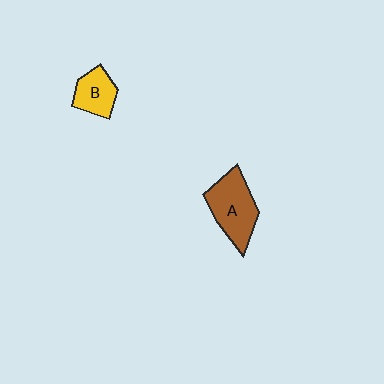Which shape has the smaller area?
Shape B (yellow).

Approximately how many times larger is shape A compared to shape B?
Approximately 1.7 times.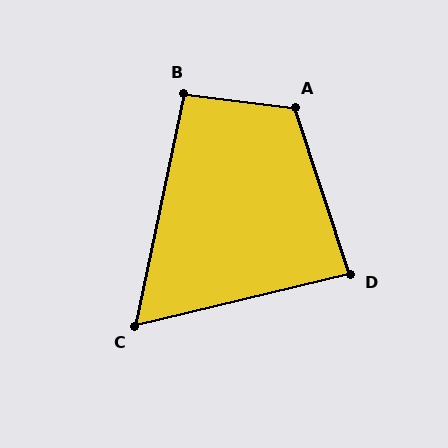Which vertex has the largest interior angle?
A, at approximately 116 degrees.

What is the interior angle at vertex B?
Approximately 95 degrees (approximately right).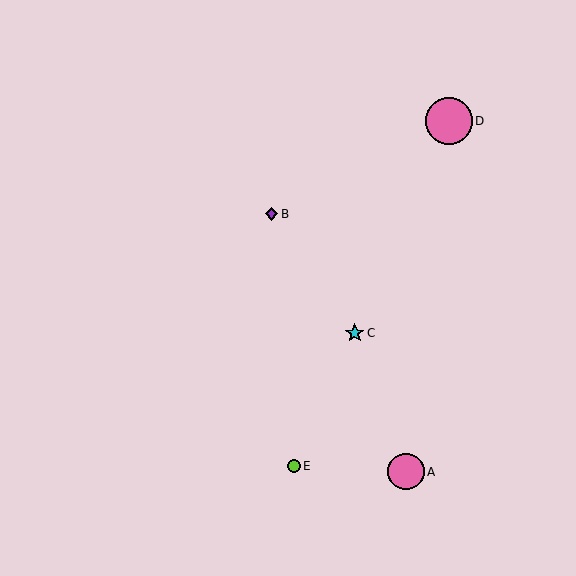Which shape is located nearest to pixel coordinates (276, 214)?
The purple diamond (labeled B) at (271, 214) is nearest to that location.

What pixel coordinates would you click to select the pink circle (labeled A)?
Click at (406, 472) to select the pink circle A.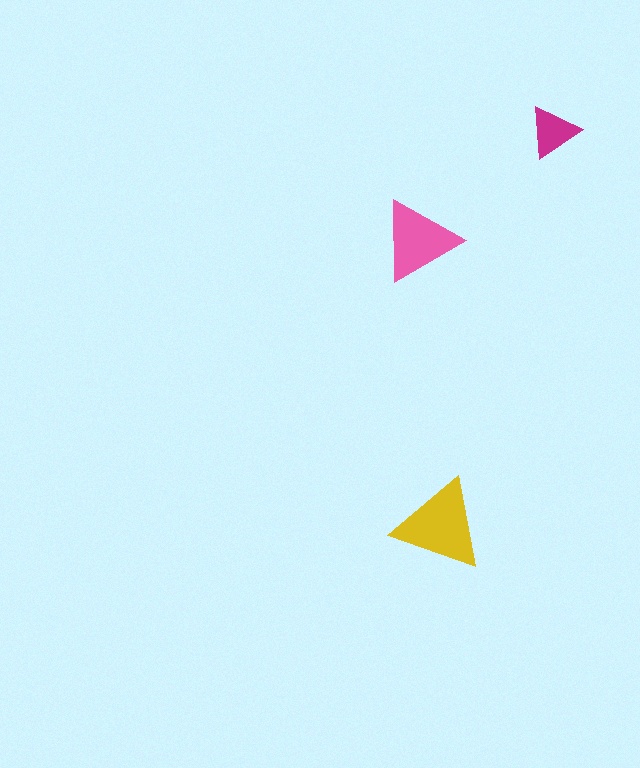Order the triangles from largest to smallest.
the yellow one, the pink one, the magenta one.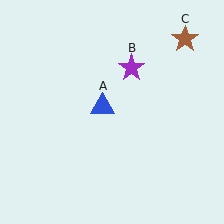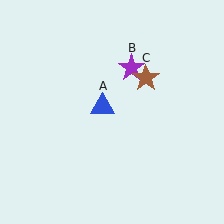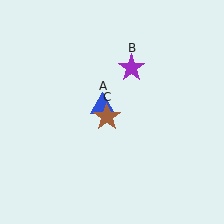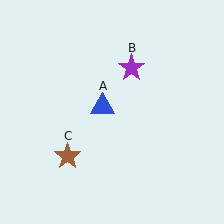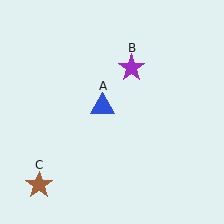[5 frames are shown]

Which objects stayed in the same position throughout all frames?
Blue triangle (object A) and purple star (object B) remained stationary.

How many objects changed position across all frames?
1 object changed position: brown star (object C).